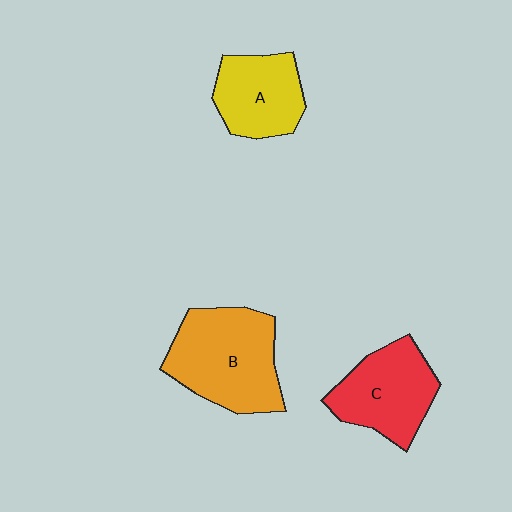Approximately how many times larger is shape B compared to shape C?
Approximately 1.3 times.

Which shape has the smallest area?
Shape A (yellow).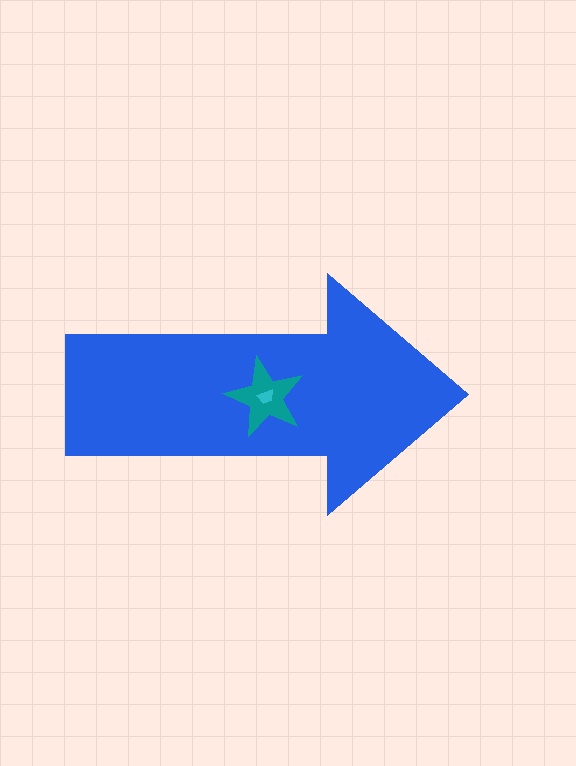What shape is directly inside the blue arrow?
The teal star.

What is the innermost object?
The cyan trapezoid.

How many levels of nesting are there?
3.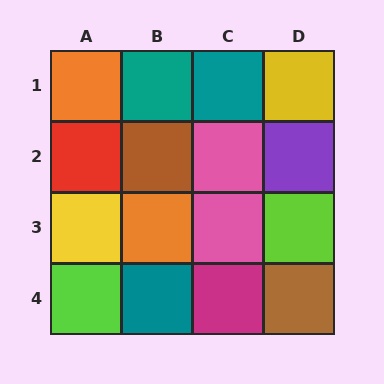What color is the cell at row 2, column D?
Purple.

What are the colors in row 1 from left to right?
Orange, teal, teal, yellow.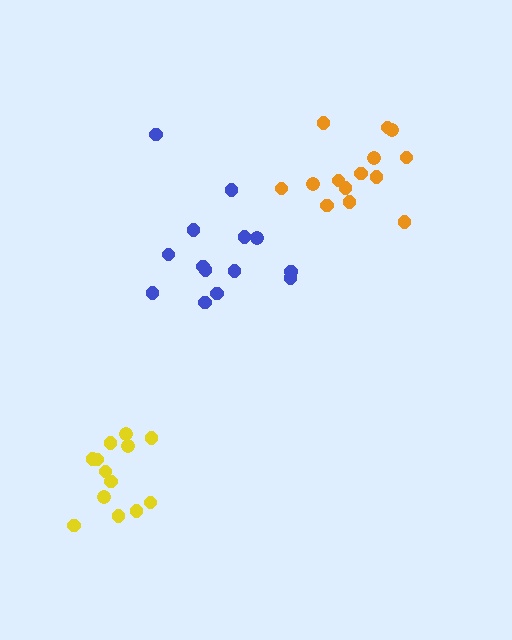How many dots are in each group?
Group 1: 14 dots, Group 2: 13 dots, Group 3: 14 dots (41 total).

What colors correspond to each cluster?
The clusters are colored: orange, yellow, blue.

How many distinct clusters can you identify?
There are 3 distinct clusters.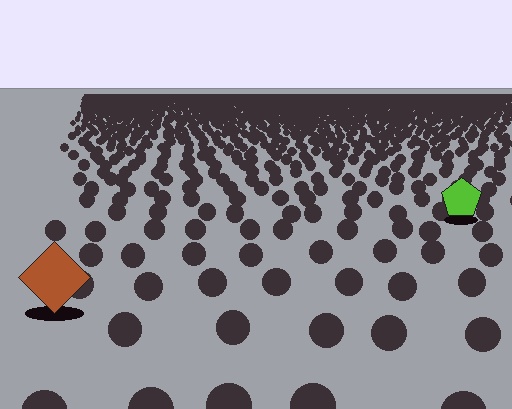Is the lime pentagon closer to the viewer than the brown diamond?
No. The brown diamond is closer — you can tell from the texture gradient: the ground texture is coarser near it.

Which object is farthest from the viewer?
The lime pentagon is farthest from the viewer. It appears smaller and the ground texture around it is denser.